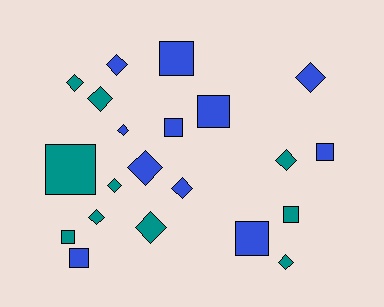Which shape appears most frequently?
Diamond, with 12 objects.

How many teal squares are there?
There are 3 teal squares.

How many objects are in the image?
There are 21 objects.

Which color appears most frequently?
Blue, with 11 objects.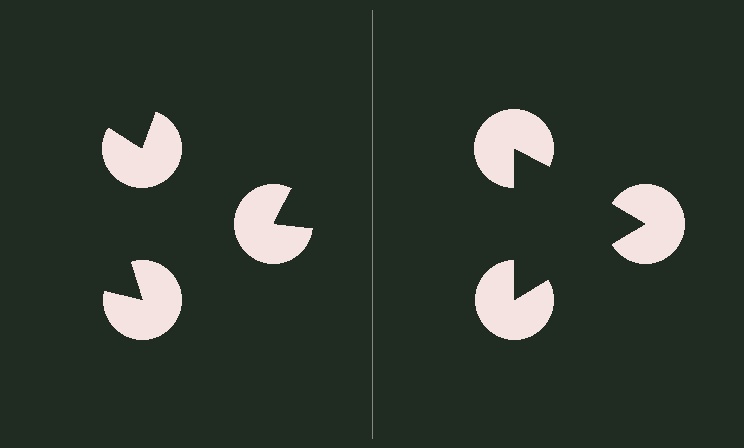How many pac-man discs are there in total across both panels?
6 — 3 on each side.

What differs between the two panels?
The pac-man discs are positioned identically on both sides; only the wedge orientations differ. On the right they align to a triangle; on the left they are misaligned.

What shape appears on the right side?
An illusory triangle.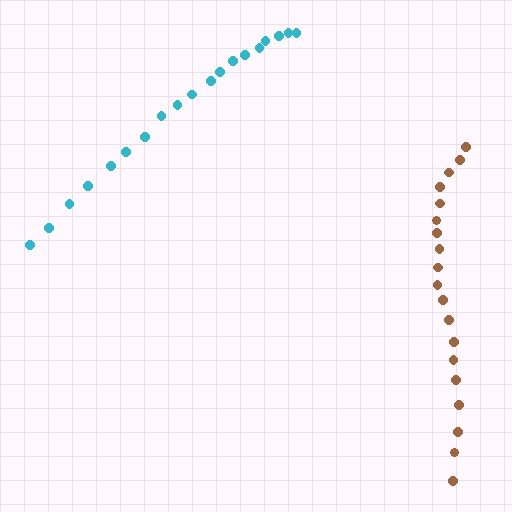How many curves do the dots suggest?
There are 2 distinct paths.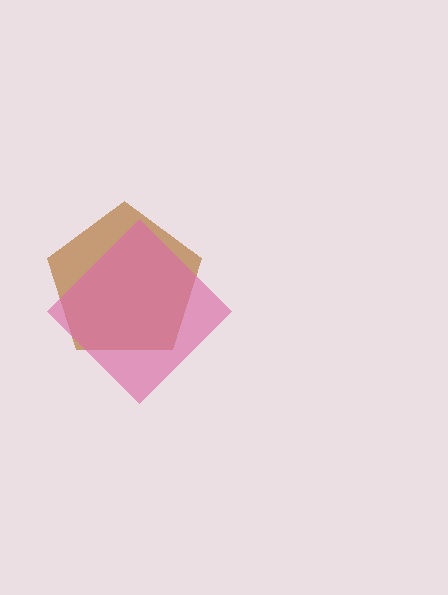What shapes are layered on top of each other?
The layered shapes are: a brown pentagon, a pink diamond.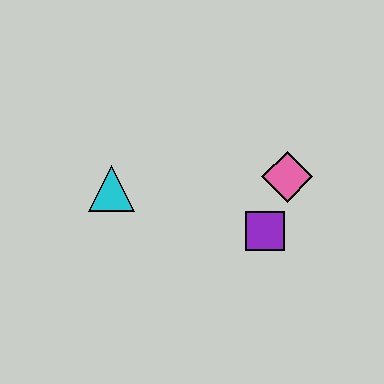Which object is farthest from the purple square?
The cyan triangle is farthest from the purple square.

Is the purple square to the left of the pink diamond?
Yes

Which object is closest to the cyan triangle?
The purple square is closest to the cyan triangle.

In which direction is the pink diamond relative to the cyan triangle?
The pink diamond is to the right of the cyan triangle.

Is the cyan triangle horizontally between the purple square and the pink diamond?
No